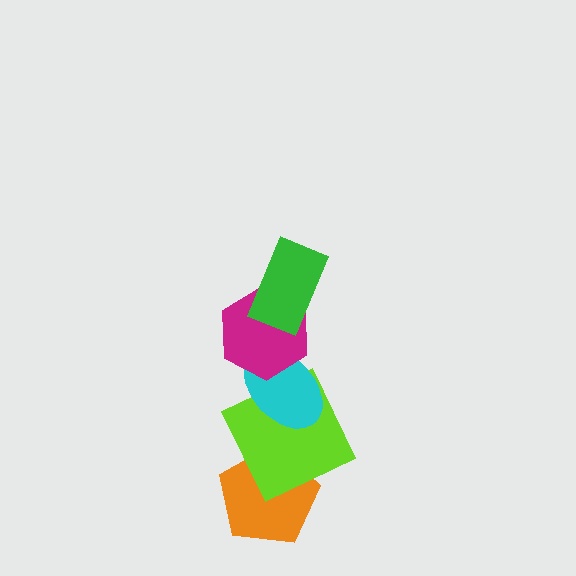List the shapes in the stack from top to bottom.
From top to bottom: the green rectangle, the magenta hexagon, the cyan ellipse, the lime square, the orange pentagon.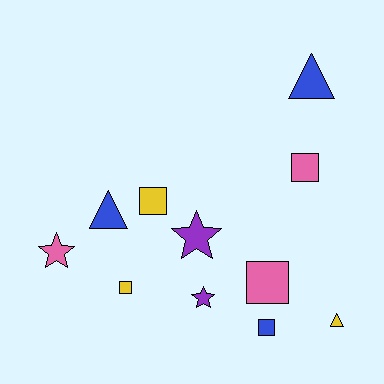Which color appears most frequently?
Blue, with 3 objects.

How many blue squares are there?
There is 1 blue square.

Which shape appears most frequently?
Square, with 5 objects.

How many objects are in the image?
There are 11 objects.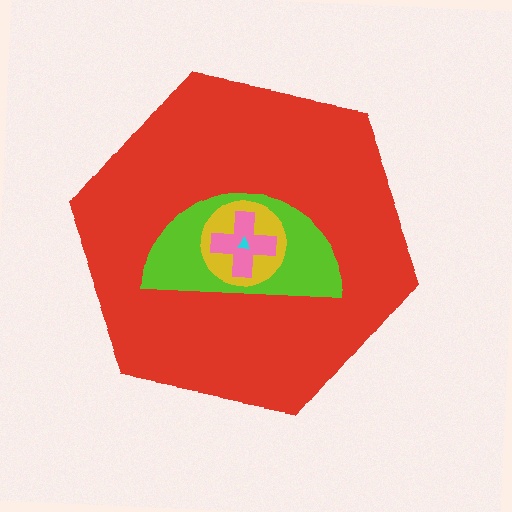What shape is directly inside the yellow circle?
The pink cross.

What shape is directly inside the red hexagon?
The lime semicircle.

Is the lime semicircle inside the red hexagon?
Yes.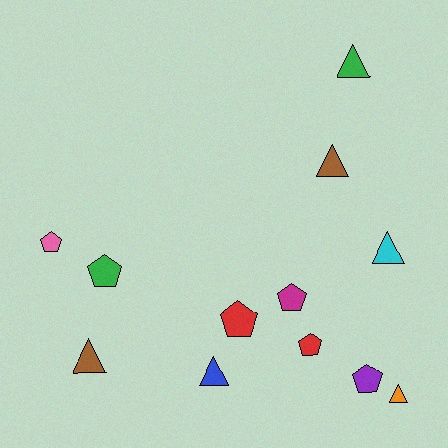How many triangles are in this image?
There are 6 triangles.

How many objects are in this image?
There are 12 objects.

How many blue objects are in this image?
There is 1 blue object.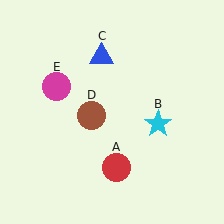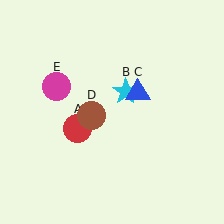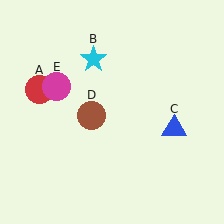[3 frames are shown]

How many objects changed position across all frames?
3 objects changed position: red circle (object A), cyan star (object B), blue triangle (object C).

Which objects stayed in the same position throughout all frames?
Brown circle (object D) and magenta circle (object E) remained stationary.